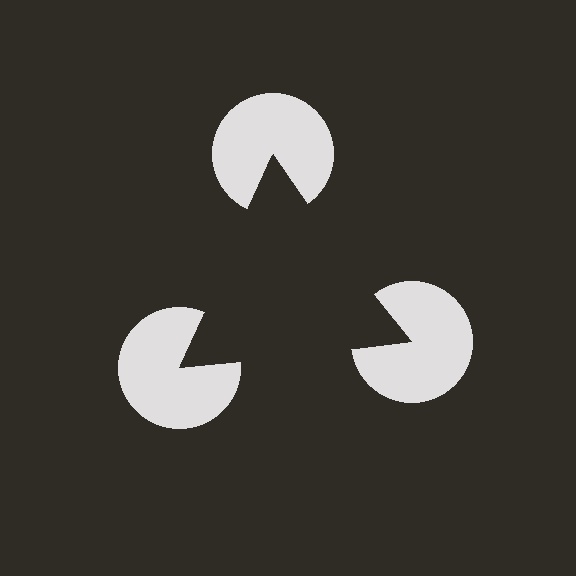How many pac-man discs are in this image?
There are 3 — one at each vertex of the illusory triangle.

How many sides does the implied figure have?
3 sides.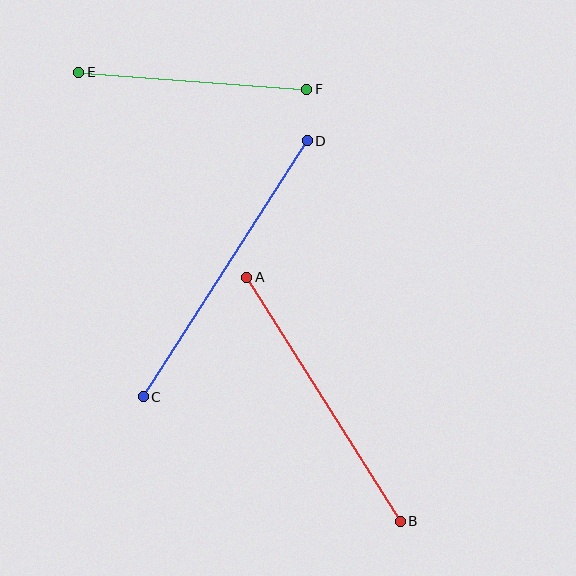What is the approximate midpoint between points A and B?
The midpoint is at approximately (324, 399) pixels.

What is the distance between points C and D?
The distance is approximately 304 pixels.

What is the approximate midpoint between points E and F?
The midpoint is at approximately (193, 81) pixels.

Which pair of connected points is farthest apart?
Points C and D are farthest apart.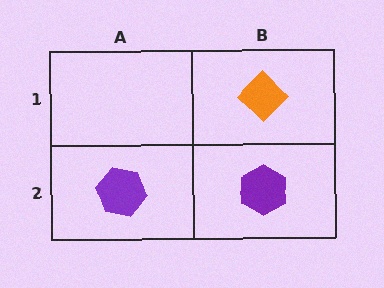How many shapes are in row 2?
2 shapes.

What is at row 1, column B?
An orange diamond.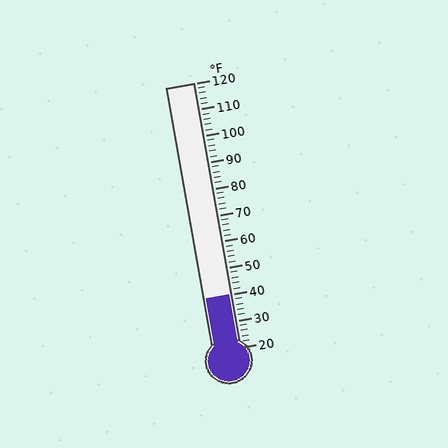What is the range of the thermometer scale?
The thermometer scale ranges from 20°F to 120°F.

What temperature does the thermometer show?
The thermometer shows approximately 40°F.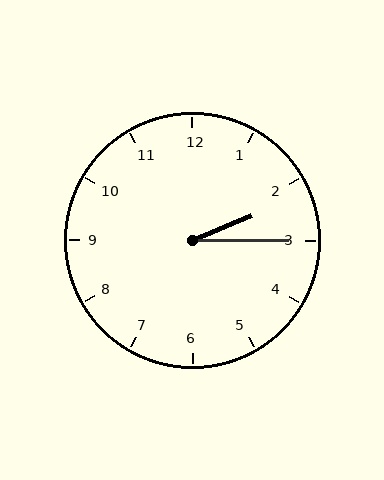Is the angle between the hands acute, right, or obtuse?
It is acute.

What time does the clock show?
2:15.